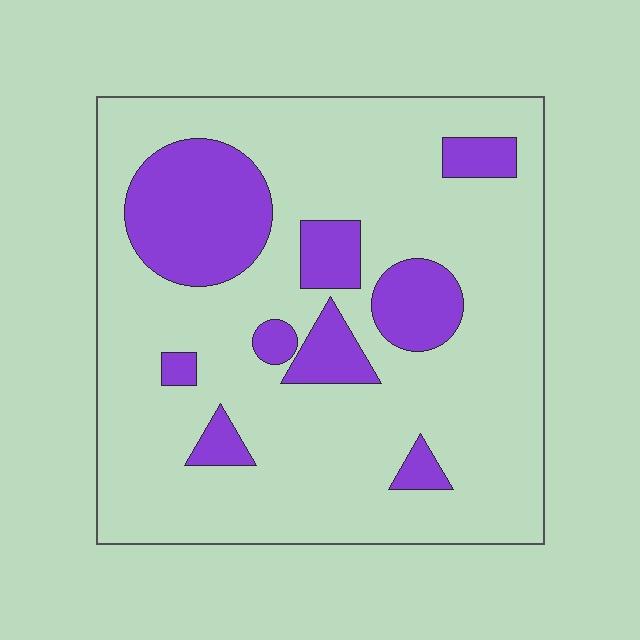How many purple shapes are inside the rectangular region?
9.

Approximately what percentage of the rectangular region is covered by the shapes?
Approximately 20%.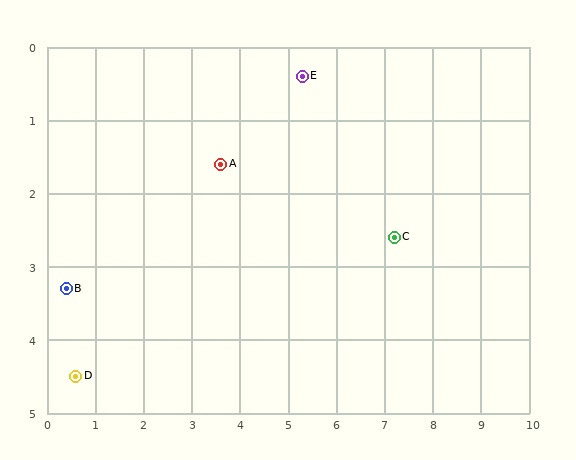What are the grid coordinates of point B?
Point B is at approximately (0.4, 3.3).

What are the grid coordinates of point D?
Point D is at approximately (0.6, 4.5).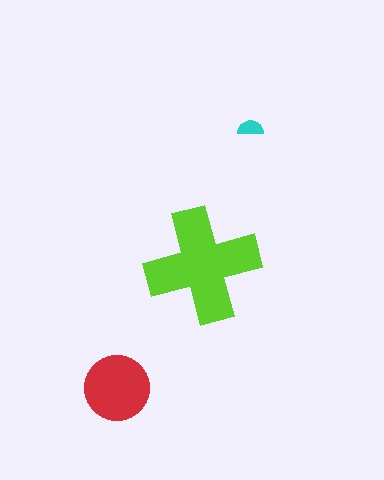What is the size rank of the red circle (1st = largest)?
2nd.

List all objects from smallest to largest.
The cyan semicircle, the red circle, the lime cross.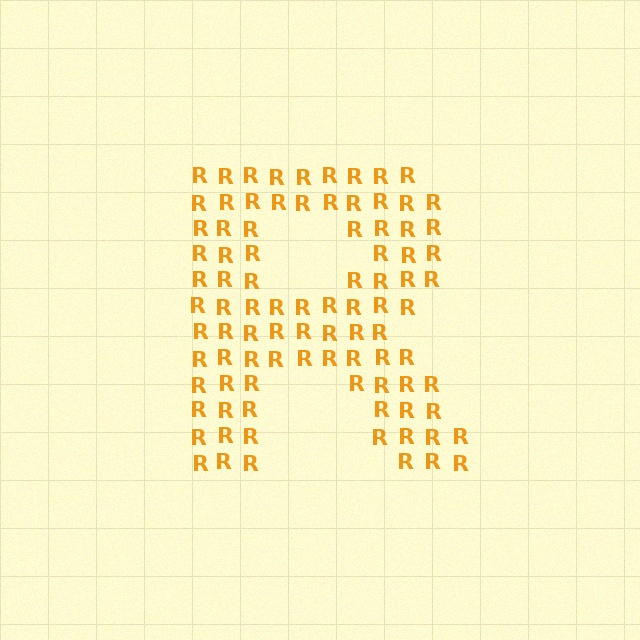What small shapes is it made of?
It is made of small letter R's.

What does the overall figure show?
The overall figure shows the letter R.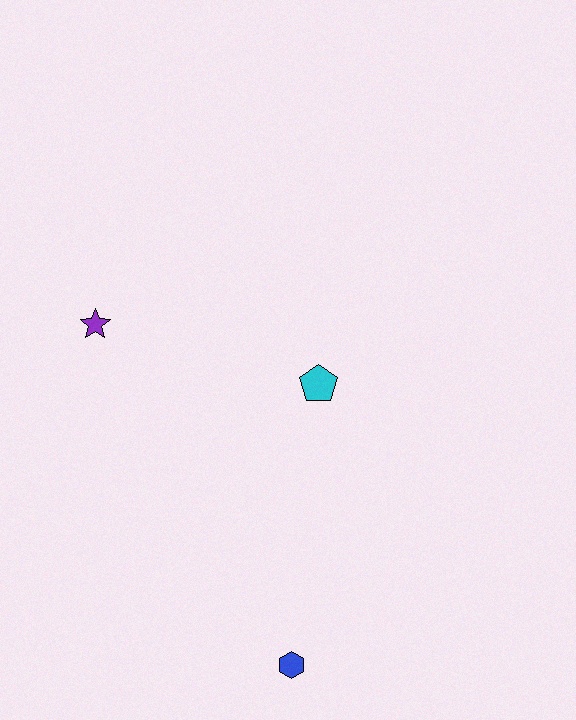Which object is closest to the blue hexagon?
The cyan pentagon is closest to the blue hexagon.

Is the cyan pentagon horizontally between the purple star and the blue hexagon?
No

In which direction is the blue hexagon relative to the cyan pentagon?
The blue hexagon is below the cyan pentagon.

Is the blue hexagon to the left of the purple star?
No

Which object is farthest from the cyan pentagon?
The blue hexagon is farthest from the cyan pentagon.